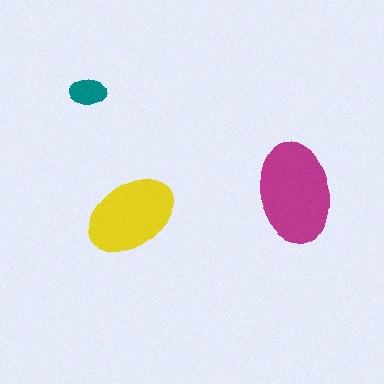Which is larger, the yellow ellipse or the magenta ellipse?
The magenta one.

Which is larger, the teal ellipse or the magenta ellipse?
The magenta one.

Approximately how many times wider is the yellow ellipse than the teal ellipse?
About 2.5 times wider.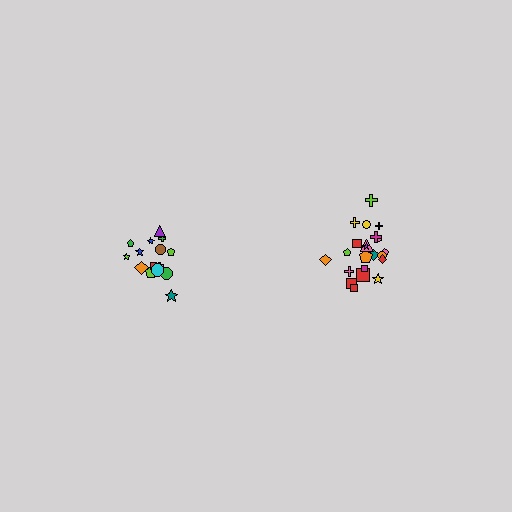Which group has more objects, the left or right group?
The right group.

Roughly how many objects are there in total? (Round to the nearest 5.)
Roughly 35 objects in total.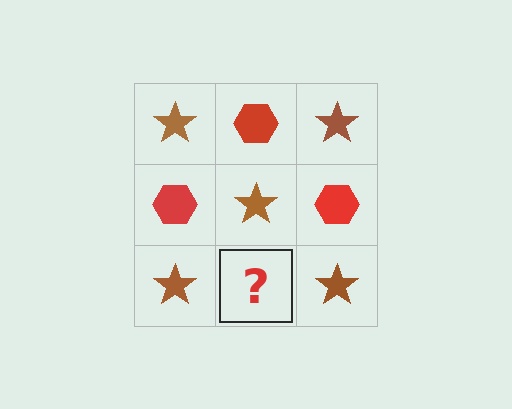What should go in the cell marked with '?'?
The missing cell should contain a red hexagon.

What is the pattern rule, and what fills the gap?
The rule is that it alternates brown star and red hexagon in a checkerboard pattern. The gap should be filled with a red hexagon.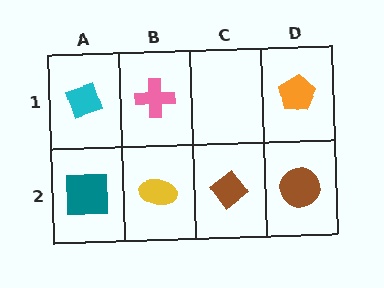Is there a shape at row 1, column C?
No, that cell is empty.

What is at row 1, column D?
An orange pentagon.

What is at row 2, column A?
A teal square.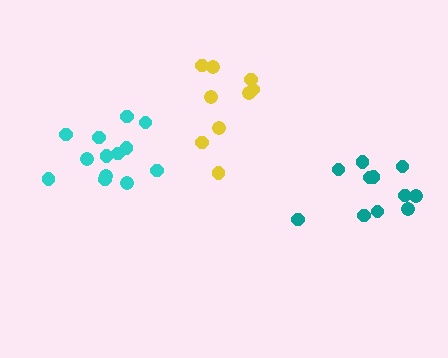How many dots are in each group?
Group 1: 13 dots, Group 2: 11 dots, Group 3: 9 dots (33 total).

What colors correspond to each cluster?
The clusters are colored: cyan, teal, yellow.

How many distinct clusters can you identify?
There are 3 distinct clusters.